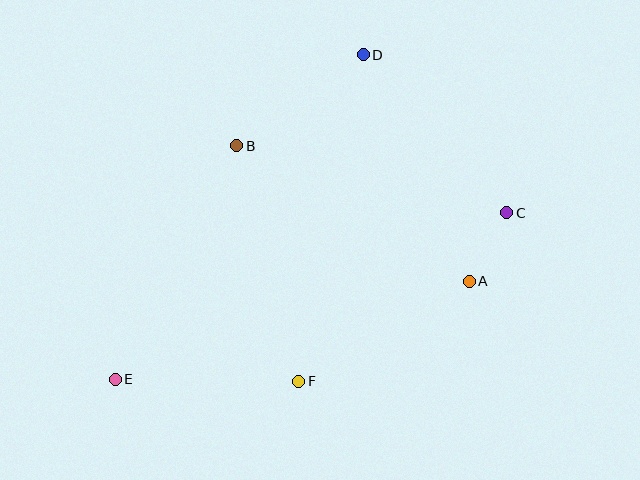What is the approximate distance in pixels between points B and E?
The distance between B and E is approximately 263 pixels.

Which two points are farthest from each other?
Points C and E are farthest from each other.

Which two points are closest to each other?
Points A and C are closest to each other.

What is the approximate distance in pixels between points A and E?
The distance between A and E is approximately 368 pixels.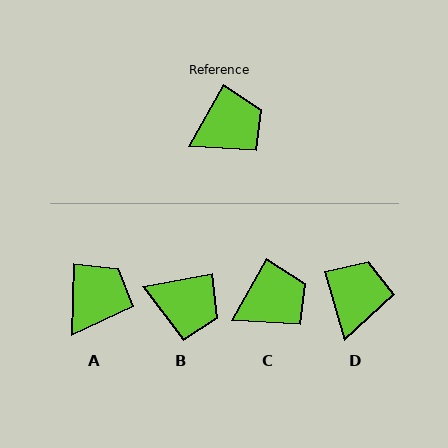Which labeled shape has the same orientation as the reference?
C.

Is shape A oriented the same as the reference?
No, it is off by about 28 degrees.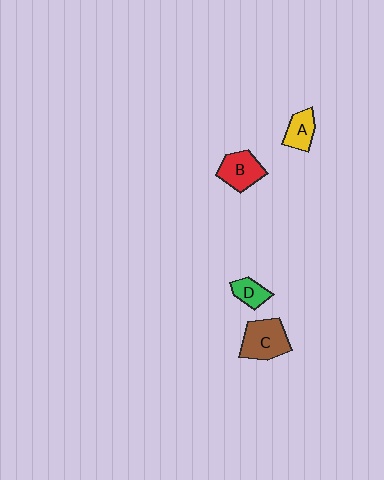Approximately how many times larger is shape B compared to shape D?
Approximately 1.7 times.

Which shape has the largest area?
Shape C (brown).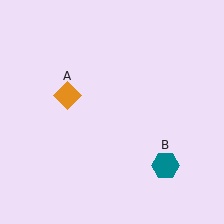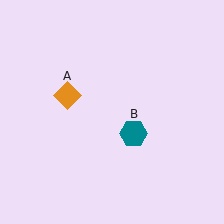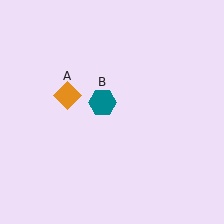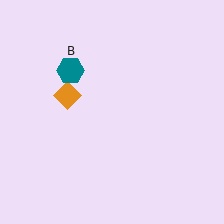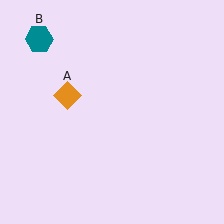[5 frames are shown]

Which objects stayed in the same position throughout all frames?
Orange diamond (object A) remained stationary.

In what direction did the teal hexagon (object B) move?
The teal hexagon (object B) moved up and to the left.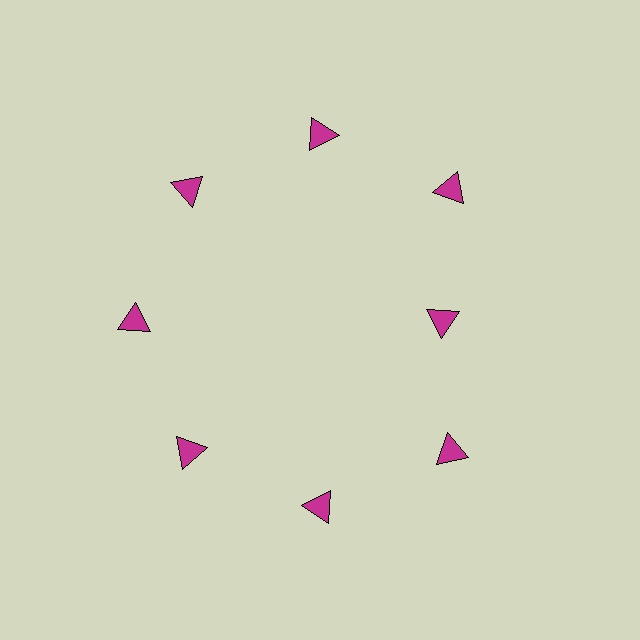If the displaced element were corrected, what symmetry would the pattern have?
It would have 8-fold rotational symmetry — the pattern would map onto itself every 45 degrees.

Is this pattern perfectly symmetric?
No. The 8 magenta triangles are arranged in a ring, but one element near the 3 o'clock position is pulled inward toward the center, breaking the 8-fold rotational symmetry.